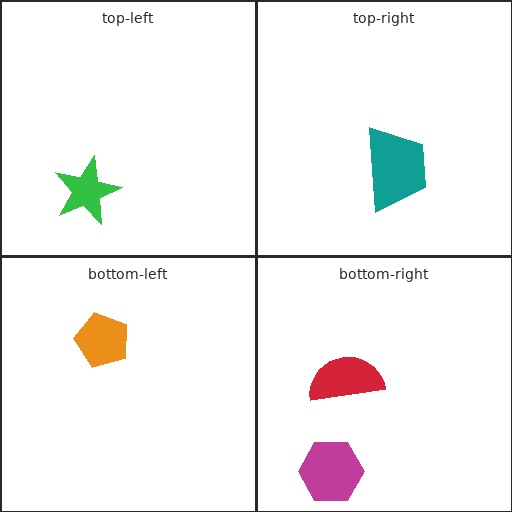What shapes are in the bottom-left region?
The orange pentagon.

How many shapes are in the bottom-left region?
1.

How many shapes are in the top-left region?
1.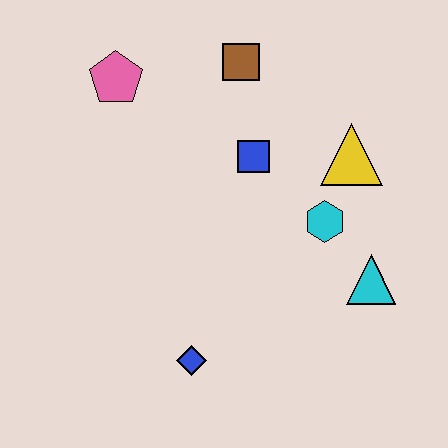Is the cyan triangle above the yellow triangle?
No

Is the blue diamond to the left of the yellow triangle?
Yes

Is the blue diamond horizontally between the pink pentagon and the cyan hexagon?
Yes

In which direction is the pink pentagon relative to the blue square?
The pink pentagon is to the left of the blue square.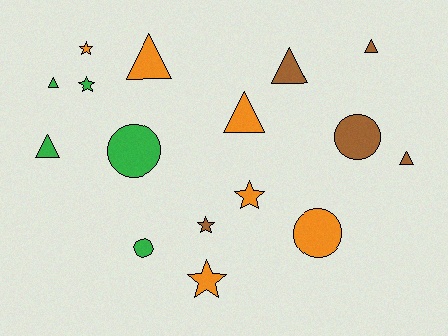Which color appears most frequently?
Orange, with 6 objects.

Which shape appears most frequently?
Triangle, with 7 objects.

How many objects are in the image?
There are 16 objects.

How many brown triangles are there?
There are 3 brown triangles.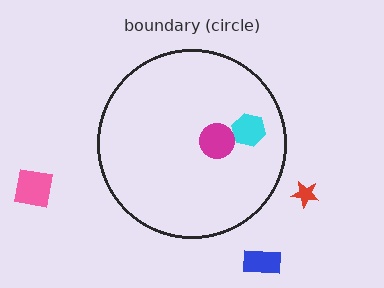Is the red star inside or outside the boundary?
Outside.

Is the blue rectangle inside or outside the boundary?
Outside.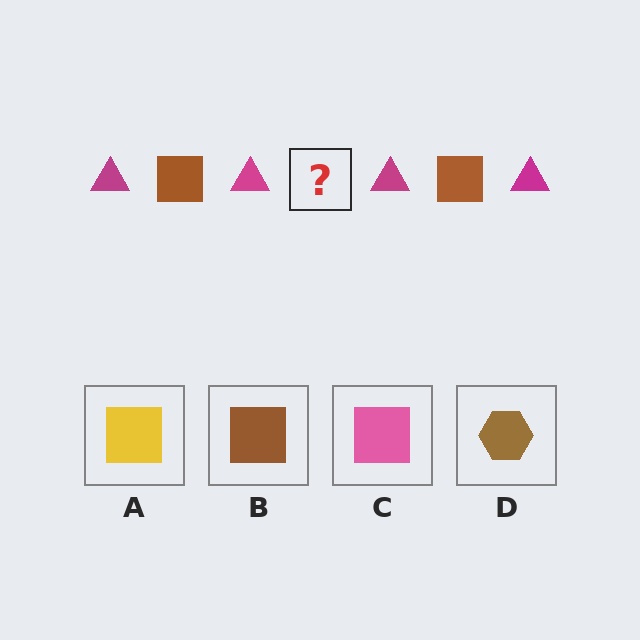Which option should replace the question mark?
Option B.